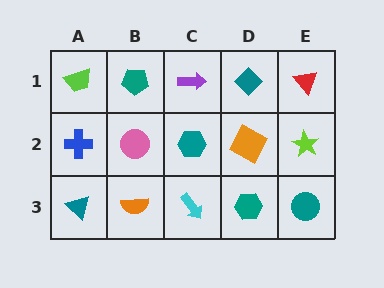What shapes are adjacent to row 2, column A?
A lime trapezoid (row 1, column A), a teal triangle (row 3, column A), a pink circle (row 2, column B).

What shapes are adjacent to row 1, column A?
A blue cross (row 2, column A), a teal pentagon (row 1, column B).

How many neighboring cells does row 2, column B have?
4.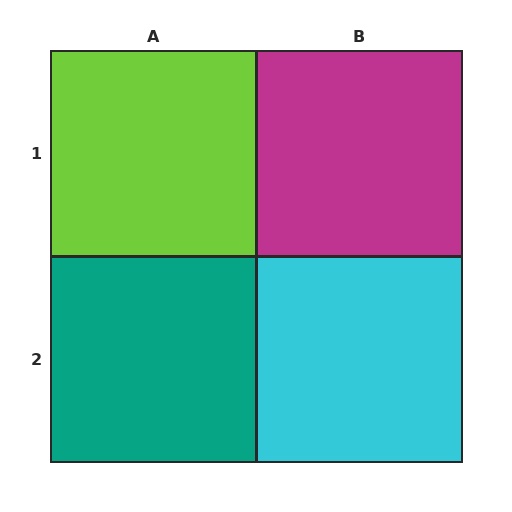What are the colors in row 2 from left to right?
Teal, cyan.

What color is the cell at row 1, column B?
Magenta.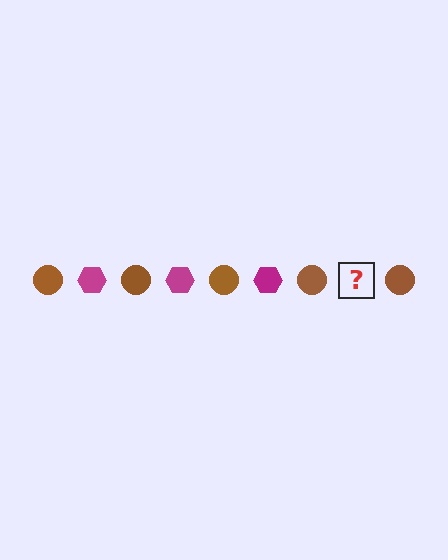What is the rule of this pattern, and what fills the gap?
The rule is that the pattern alternates between brown circle and magenta hexagon. The gap should be filled with a magenta hexagon.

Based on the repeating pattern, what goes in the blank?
The blank should be a magenta hexagon.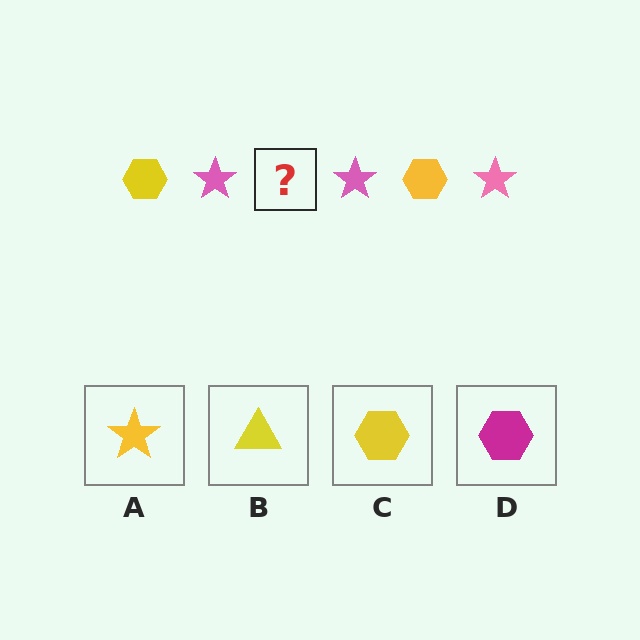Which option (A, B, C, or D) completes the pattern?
C.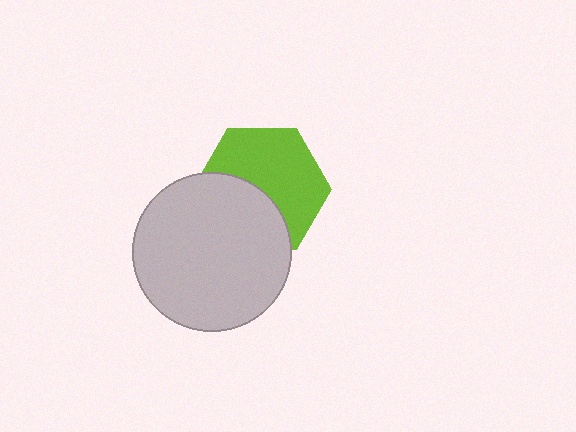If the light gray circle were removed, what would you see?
You would see the complete lime hexagon.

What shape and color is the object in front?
The object in front is a light gray circle.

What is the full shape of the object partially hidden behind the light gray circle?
The partially hidden object is a lime hexagon.